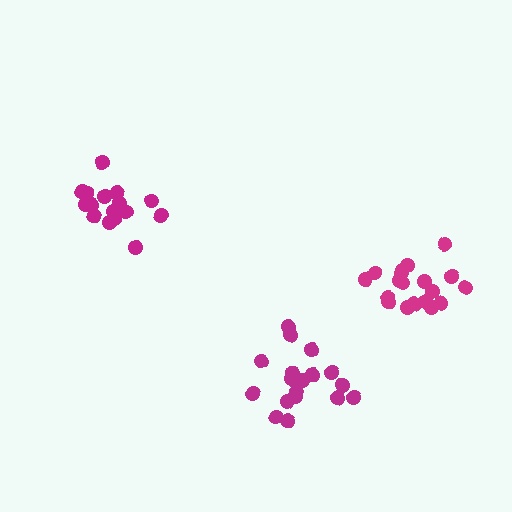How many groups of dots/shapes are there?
There are 3 groups.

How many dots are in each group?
Group 1: 19 dots, Group 2: 16 dots, Group 3: 19 dots (54 total).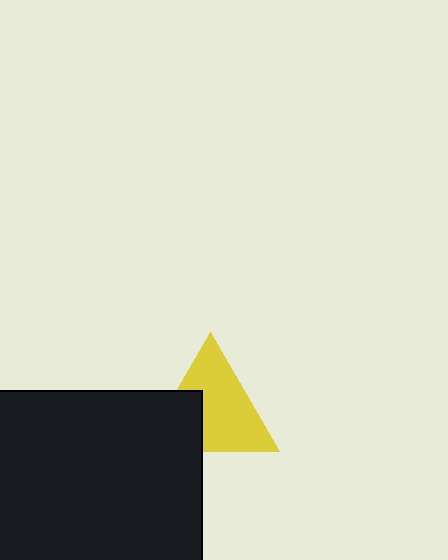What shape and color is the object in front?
The object in front is a black square.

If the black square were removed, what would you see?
You would see the complete yellow triangle.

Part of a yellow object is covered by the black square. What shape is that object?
It is a triangle.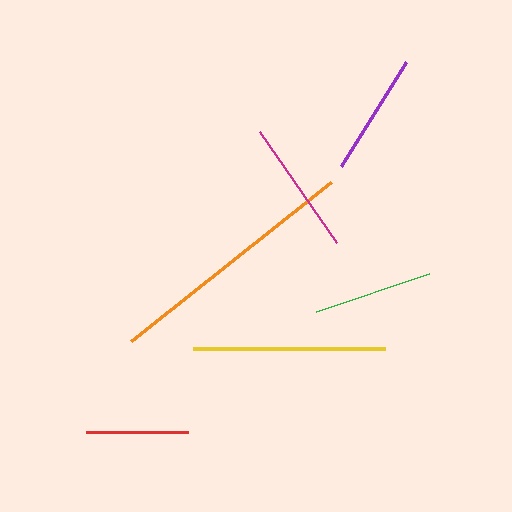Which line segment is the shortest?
The red line is the shortest at approximately 103 pixels.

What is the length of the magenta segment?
The magenta segment is approximately 135 pixels long.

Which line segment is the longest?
The orange line is the longest at approximately 256 pixels.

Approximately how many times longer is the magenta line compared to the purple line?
The magenta line is approximately 1.1 times the length of the purple line.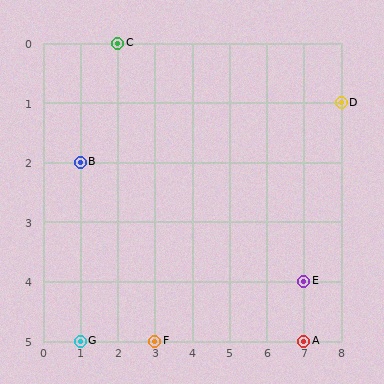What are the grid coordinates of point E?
Point E is at grid coordinates (7, 4).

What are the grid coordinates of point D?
Point D is at grid coordinates (8, 1).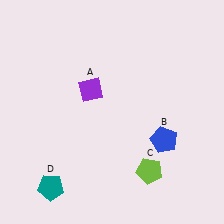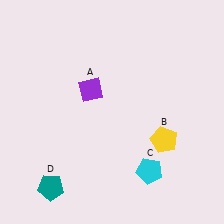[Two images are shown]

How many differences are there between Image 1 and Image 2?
There are 2 differences between the two images.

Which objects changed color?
B changed from blue to yellow. C changed from lime to cyan.